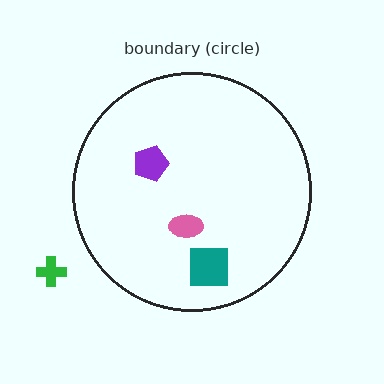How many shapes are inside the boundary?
3 inside, 1 outside.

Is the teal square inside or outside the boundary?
Inside.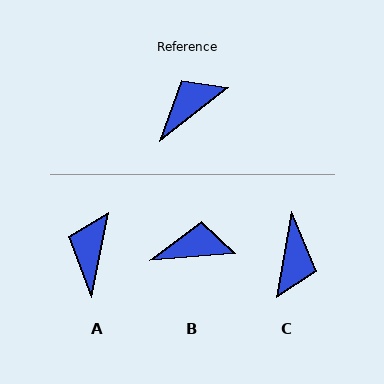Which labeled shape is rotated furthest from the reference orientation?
C, about 138 degrees away.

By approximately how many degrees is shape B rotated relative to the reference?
Approximately 34 degrees clockwise.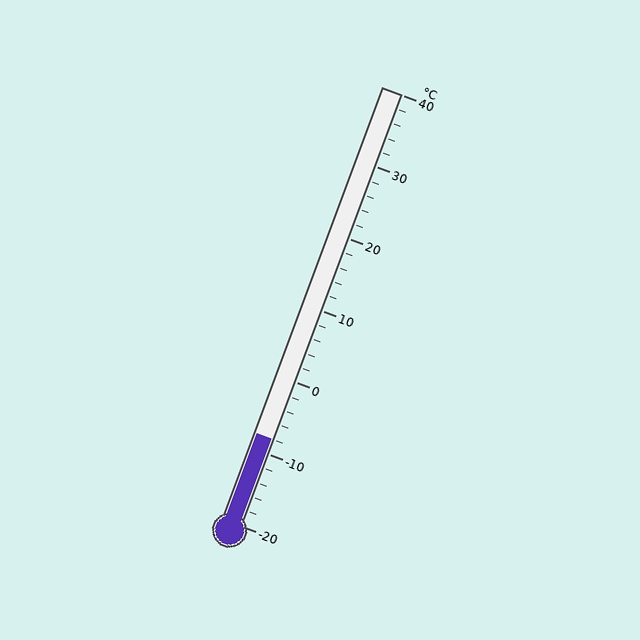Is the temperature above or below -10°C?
The temperature is above -10°C.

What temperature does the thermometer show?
The thermometer shows approximately -8°C.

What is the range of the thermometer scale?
The thermometer scale ranges from -20°C to 40°C.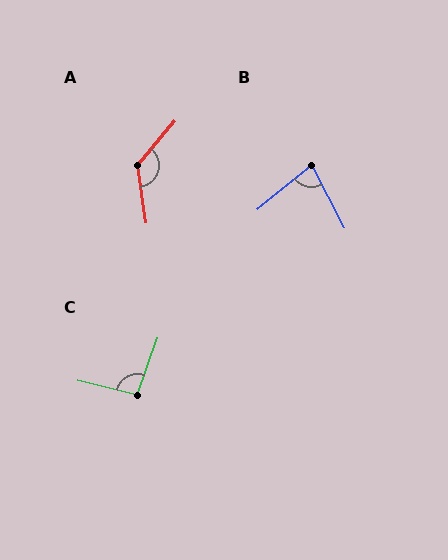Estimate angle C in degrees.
Approximately 96 degrees.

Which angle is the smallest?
B, at approximately 79 degrees.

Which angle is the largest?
A, at approximately 131 degrees.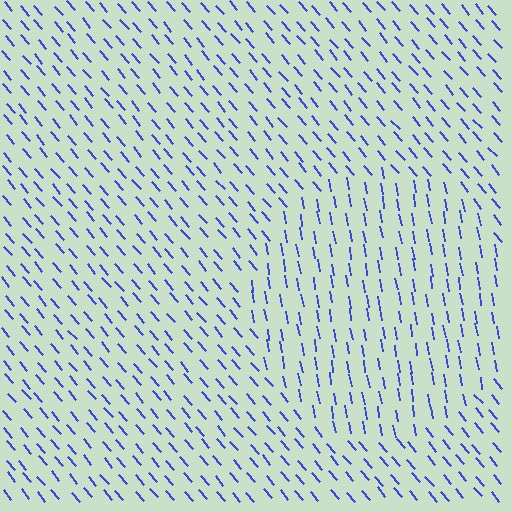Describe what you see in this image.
The image is filled with small blue line segments. A circle region in the image has lines oriented differently from the surrounding lines, creating a visible texture boundary.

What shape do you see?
I see a circle.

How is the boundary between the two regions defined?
The boundary is defined purely by a change in line orientation (approximately 31 degrees difference). All lines are the same color and thickness.